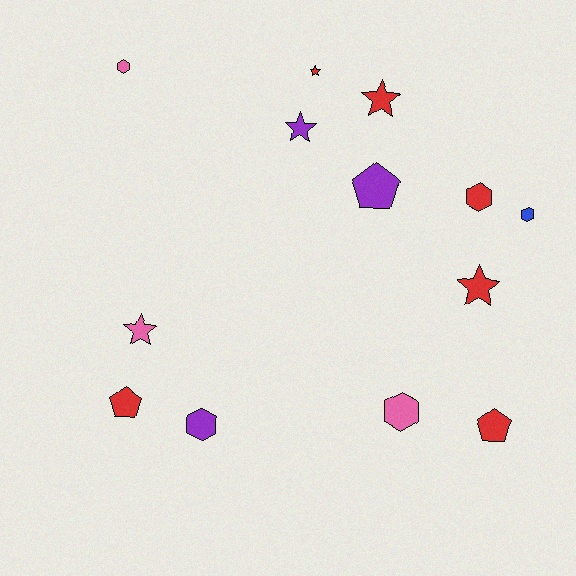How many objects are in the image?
There are 13 objects.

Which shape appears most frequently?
Star, with 5 objects.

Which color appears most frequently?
Red, with 6 objects.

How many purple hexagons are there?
There is 1 purple hexagon.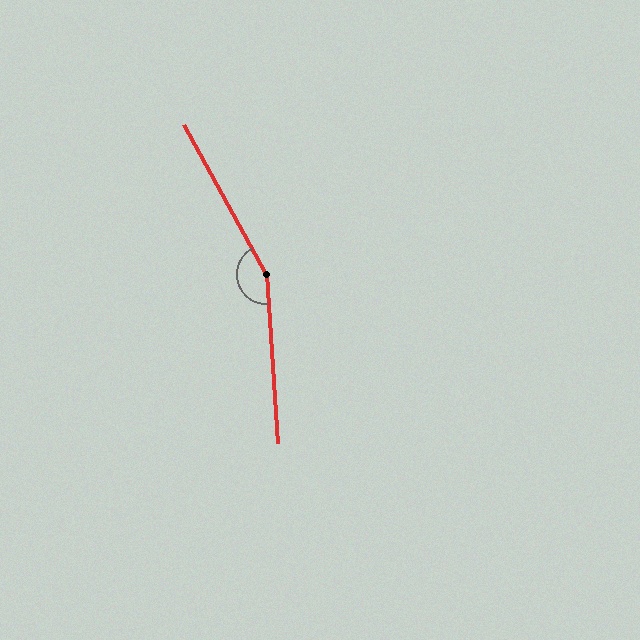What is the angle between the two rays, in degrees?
Approximately 155 degrees.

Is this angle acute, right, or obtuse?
It is obtuse.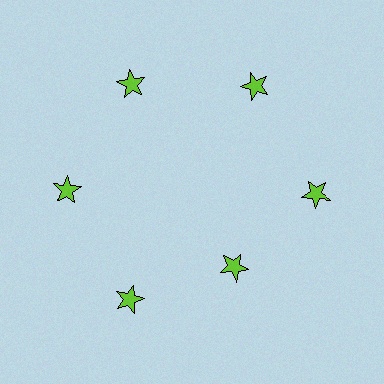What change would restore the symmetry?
The symmetry would be restored by moving it outward, back onto the ring so that all 6 stars sit at equal angles and equal distance from the center.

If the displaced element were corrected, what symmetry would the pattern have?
It would have 6-fold rotational symmetry — the pattern would map onto itself every 60 degrees.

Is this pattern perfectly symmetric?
No. The 6 lime stars are arranged in a ring, but one element near the 5 o'clock position is pulled inward toward the center, breaking the 6-fold rotational symmetry.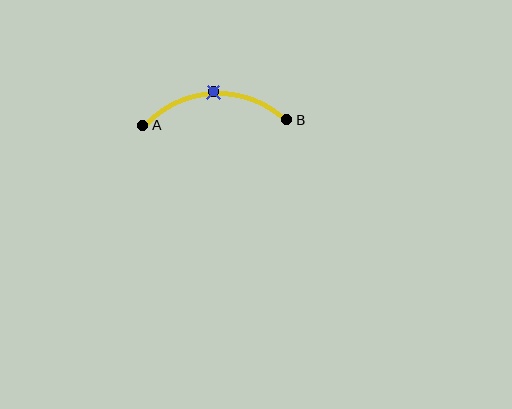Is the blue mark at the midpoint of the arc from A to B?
Yes. The blue mark lies on the arc at equal arc-length from both A and B — it is the arc midpoint.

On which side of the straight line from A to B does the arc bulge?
The arc bulges above the straight line connecting A and B.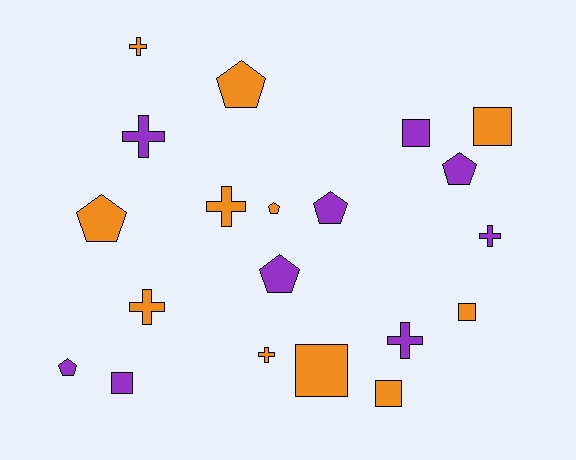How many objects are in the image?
There are 20 objects.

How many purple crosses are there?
There are 3 purple crosses.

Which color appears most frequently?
Orange, with 11 objects.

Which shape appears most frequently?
Pentagon, with 7 objects.